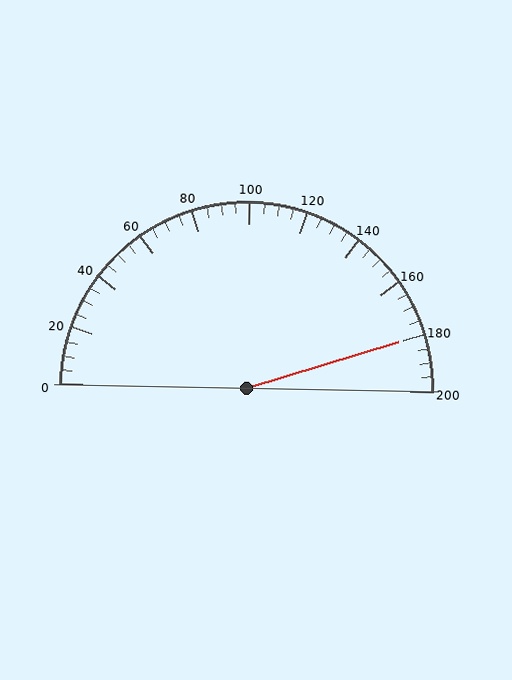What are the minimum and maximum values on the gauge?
The gauge ranges from 0 to 200.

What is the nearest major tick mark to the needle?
The nearest major tick mark is 180.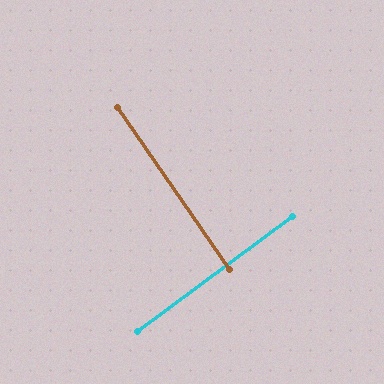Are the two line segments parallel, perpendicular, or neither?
Perpendicular — they meet at approximately 88°.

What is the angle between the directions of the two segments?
Approximately 88 degrees.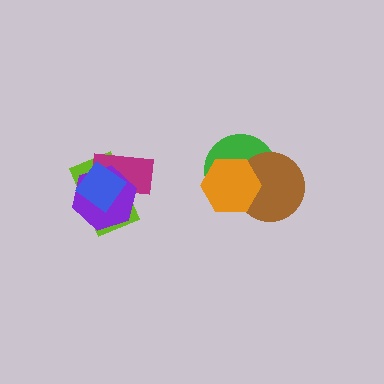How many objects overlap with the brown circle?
2 objects overlap with the brown circle.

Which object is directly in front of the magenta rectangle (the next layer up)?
The purple hexagon is directly in front of the magenta rectangle.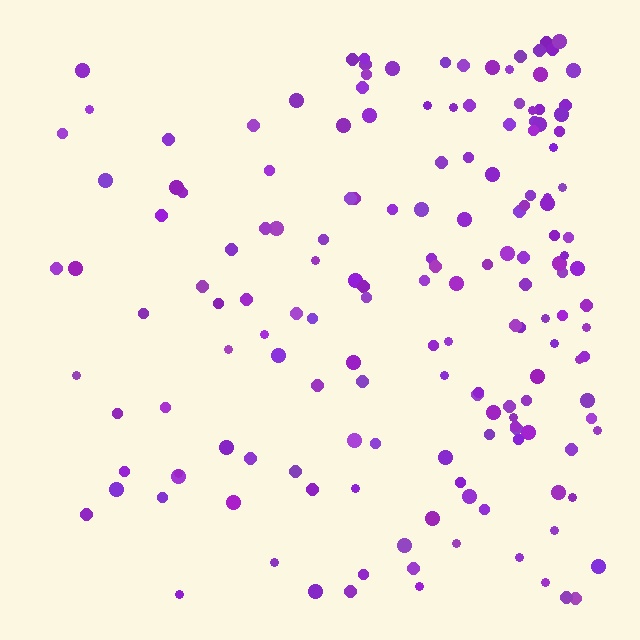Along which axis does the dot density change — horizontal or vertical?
Horizontal.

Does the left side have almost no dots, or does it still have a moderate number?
Still a moderate number, just noticeably fewer than the right.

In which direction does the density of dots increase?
From left to right, with the right side densest.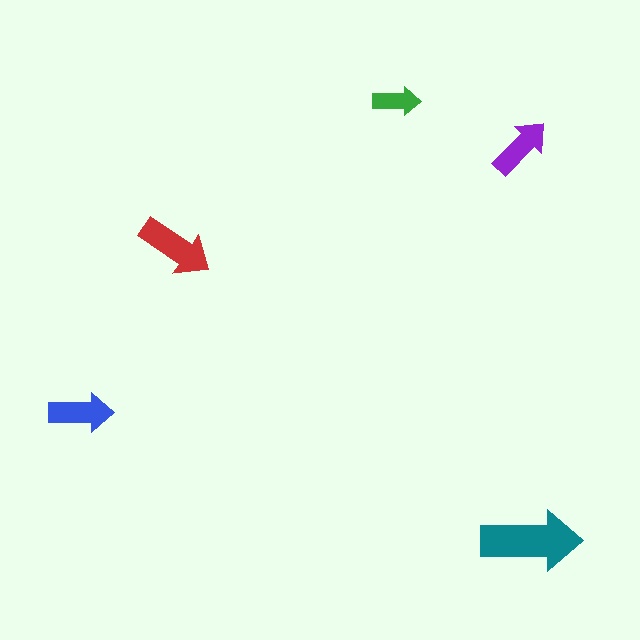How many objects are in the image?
There are 5 objects in the image.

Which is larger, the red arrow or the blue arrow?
The red one.